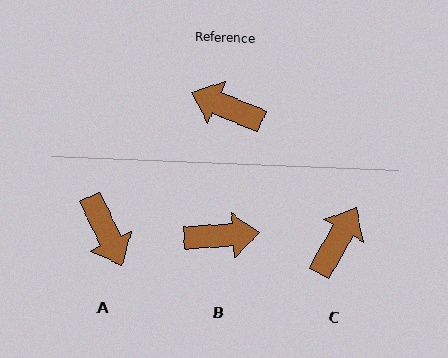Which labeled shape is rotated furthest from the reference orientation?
B, about 154 degrees away.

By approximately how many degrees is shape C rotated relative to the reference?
Approximately 97 degrees clockwise.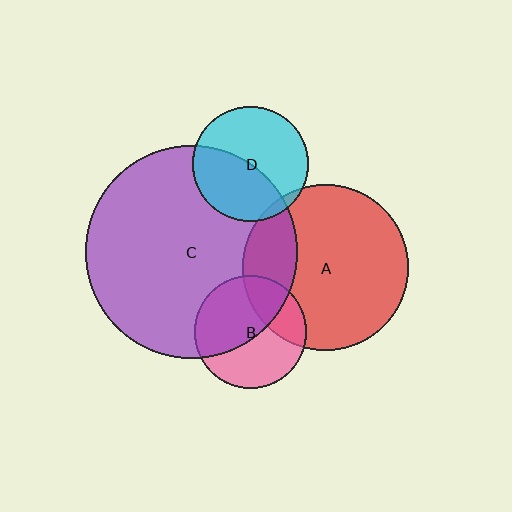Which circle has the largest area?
Circle C (purple).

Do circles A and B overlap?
Yes.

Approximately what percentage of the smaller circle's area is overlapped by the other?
Approximately 25%.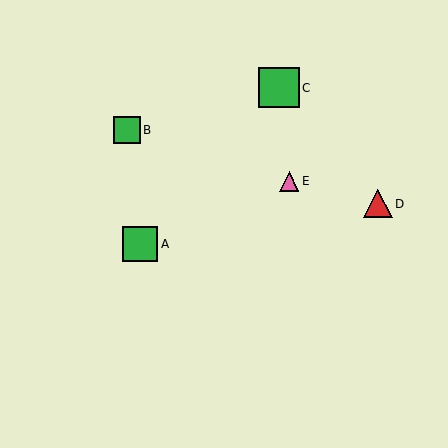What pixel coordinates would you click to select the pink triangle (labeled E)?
Click at (289, 181) to select the pink triangle E.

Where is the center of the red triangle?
The center of the red triangle is at (378, 204).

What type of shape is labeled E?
Shape E is a pink triangle.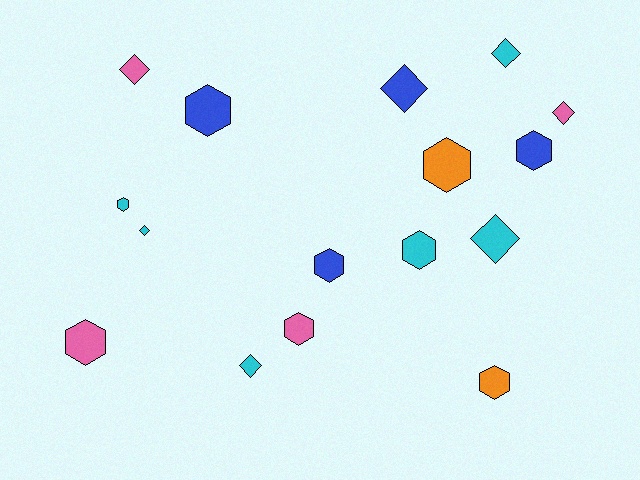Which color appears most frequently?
Cyan, with 6 objects.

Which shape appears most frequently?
Hexagon, with 9 objects.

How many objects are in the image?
There are 16 objects.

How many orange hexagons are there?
There are 2 orange hexagons.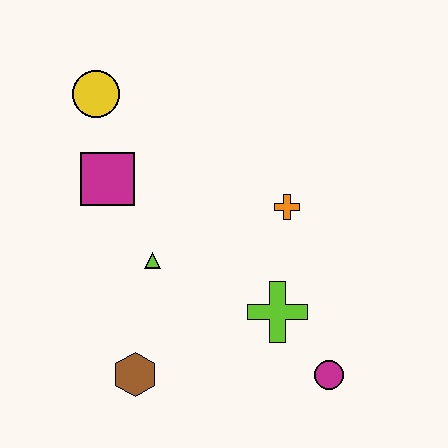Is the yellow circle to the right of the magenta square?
No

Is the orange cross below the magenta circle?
No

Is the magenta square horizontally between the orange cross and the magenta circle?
No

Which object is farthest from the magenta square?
The magenta circle is farthest from the magenta square.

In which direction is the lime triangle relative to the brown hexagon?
The lime triangle is above the brown hexagon.